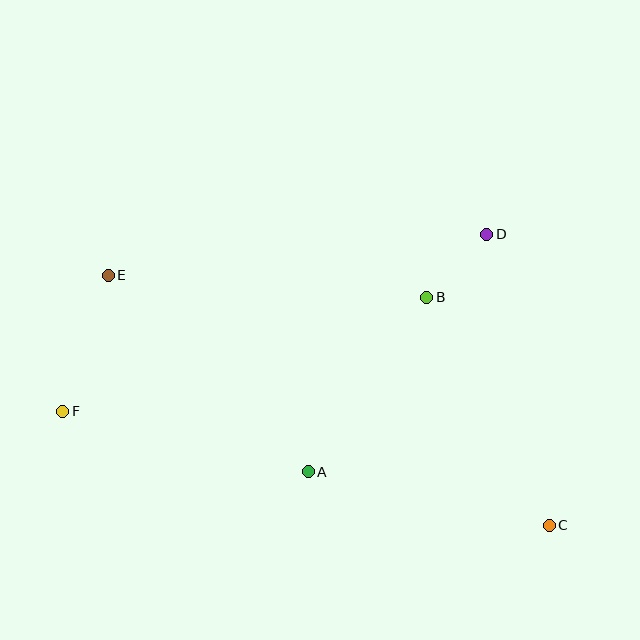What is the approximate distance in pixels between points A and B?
The distance between A and B is approximately 211 pixels.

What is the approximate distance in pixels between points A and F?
The distance between A and F is approximately 253 pixels.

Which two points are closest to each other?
Points B and D are closest to each other.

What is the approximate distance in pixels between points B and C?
The distance between B and C is approximately 259 pixels.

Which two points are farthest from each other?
Points C and E are farthest from each other.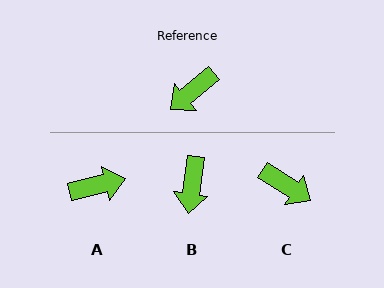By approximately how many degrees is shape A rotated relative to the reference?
Approximately 153 degrees counter-clockwise.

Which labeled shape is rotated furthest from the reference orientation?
A, about 153 degrees away.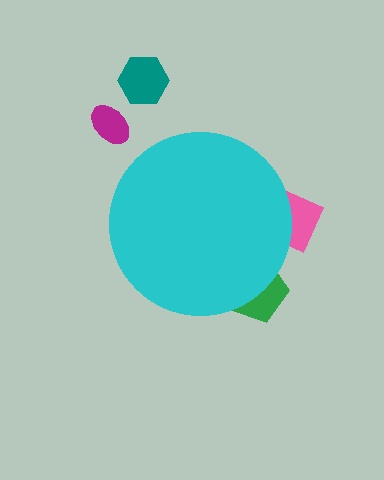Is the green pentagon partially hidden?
Yes, the green pentagon is partially hidden behind the cyan circle.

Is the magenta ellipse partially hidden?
No, the magenta ellipse is fully visible.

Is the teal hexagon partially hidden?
No, the teal hexagon is fully visible.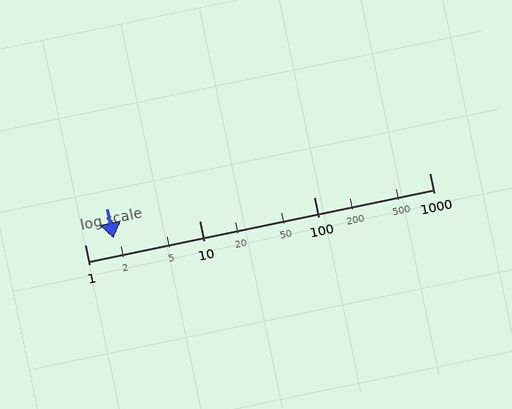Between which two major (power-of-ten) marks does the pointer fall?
The pointer is between 1 and 10.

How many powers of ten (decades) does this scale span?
The scale spans 3 decades, from 1 to 1000.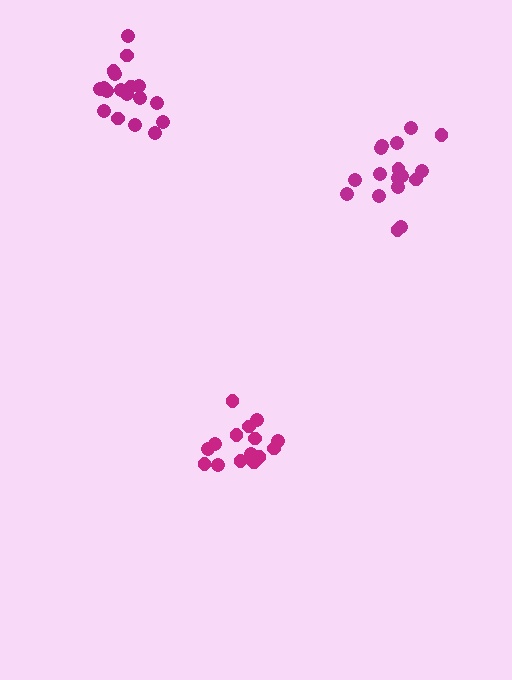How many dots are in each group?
Group 1: 18 dots, Group 2: 15 dots, Group 3: 17 dots (50 total).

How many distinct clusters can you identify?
There are 3 distinct clusters.